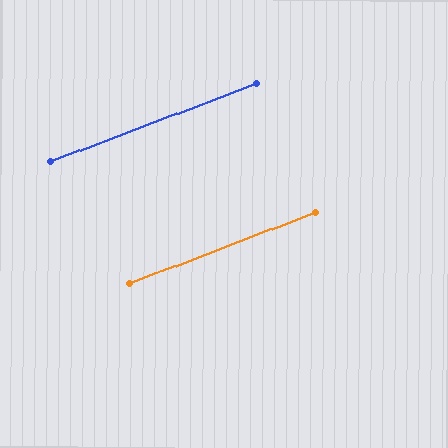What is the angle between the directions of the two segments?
Approximately 1 degree.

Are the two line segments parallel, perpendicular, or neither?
Parallel — their directions differ by only 0.5°.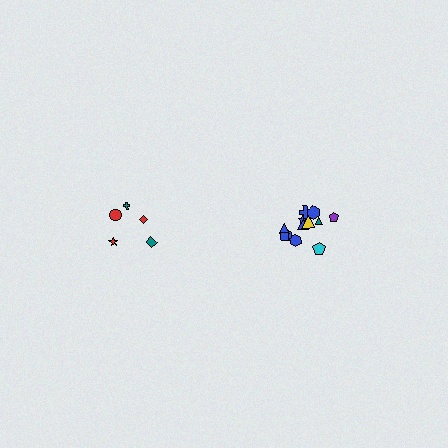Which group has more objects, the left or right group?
The right group.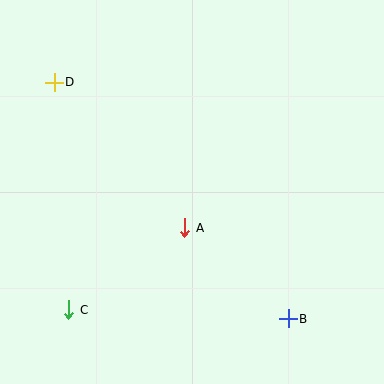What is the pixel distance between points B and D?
The distance between B and D is 332 pixels.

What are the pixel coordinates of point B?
Point B is at (288, 319).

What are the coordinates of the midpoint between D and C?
The midpoint between D and C is at (62, 196).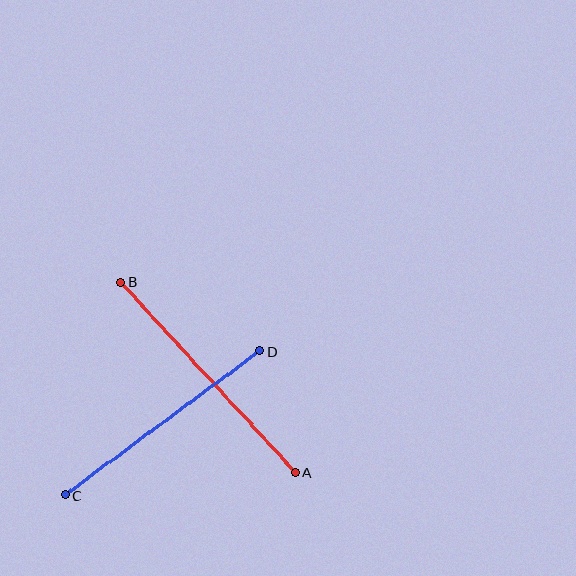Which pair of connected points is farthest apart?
Points A and B are farthest apart.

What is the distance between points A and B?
The distance is approximately 259 pixels.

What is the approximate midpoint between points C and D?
The midpoint is at approximately (162, 423) pixels.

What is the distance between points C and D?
The distance is approximately 243 pixels.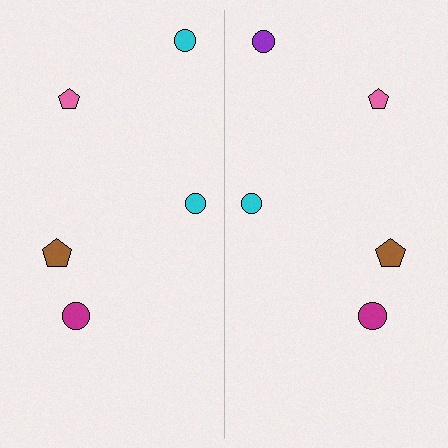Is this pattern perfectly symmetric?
No, the pattern is not perfectly symmetric. The purple circle on the right side breaks the symmetry — its mirror counterpart is cyan.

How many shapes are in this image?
There are 10 shapes in this image.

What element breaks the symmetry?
The purple circle on the right side breaks the symmetry — its mirror counterpart is cyan.